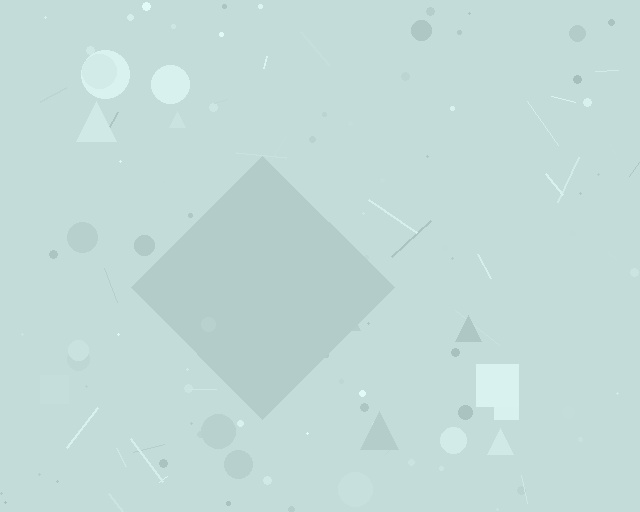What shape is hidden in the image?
A diamond is hidden in the image.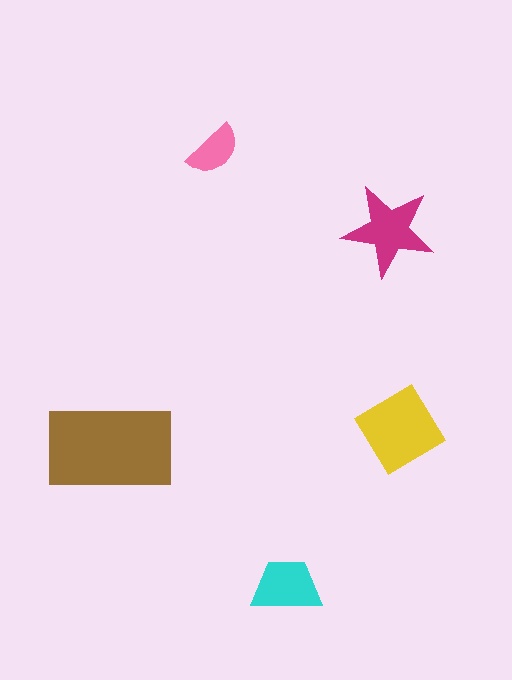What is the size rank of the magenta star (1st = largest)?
3rd.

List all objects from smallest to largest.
The pink semicircle, the cyan trapezoid, the magenta star, the yellow diamond, the brown rectangle.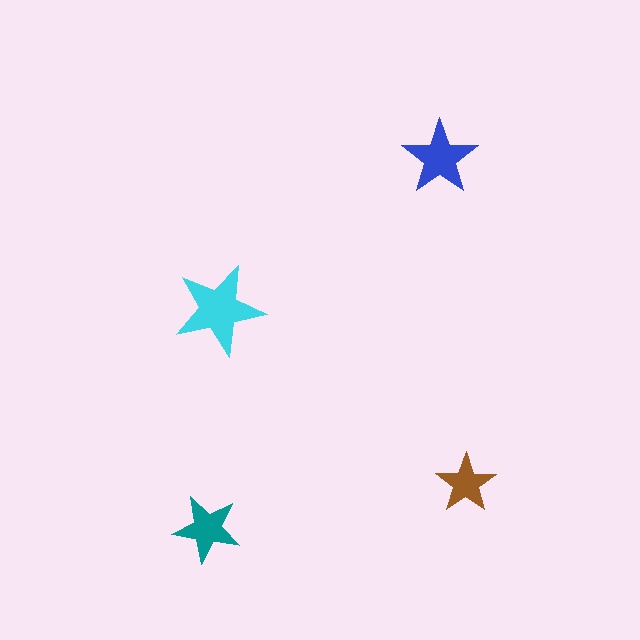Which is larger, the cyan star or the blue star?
The cyan one.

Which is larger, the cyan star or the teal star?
The cyan one.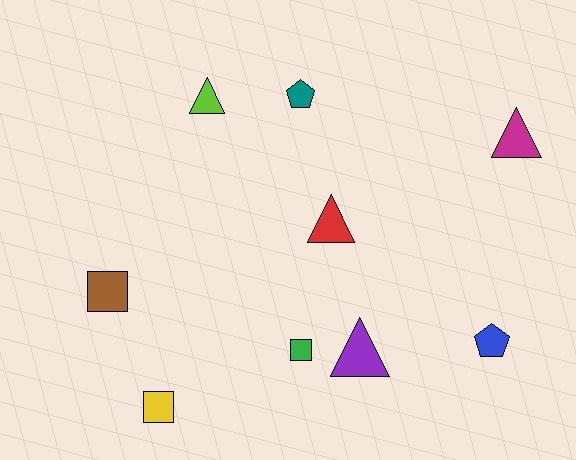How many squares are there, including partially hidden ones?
There are 3 squares.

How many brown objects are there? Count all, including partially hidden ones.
There is 1 brown object.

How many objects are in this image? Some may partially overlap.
There are 9 objects.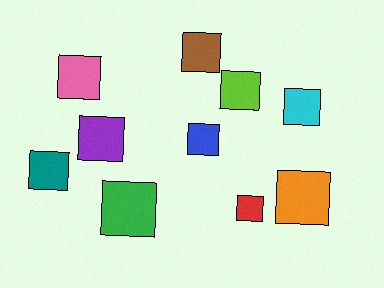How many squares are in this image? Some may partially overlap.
There are 10 squares.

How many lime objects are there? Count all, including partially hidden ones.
There is 1 lime object.